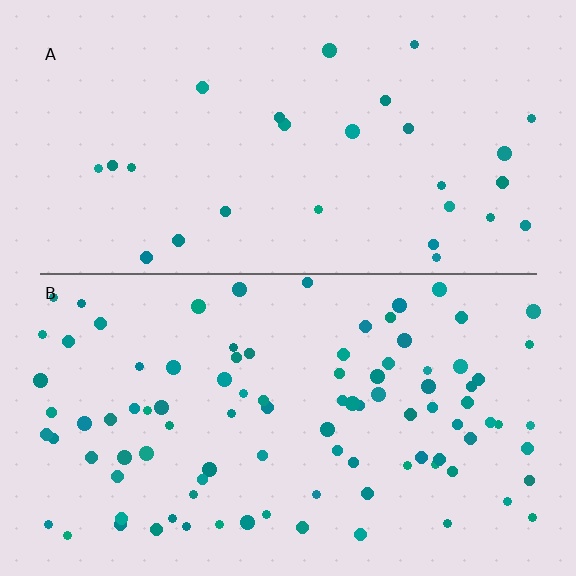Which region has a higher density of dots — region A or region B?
B (the bottom).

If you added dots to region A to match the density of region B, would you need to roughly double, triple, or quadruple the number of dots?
Approximately triple.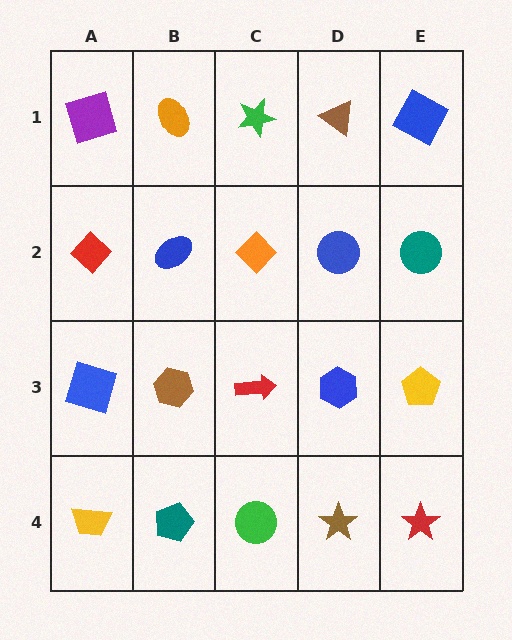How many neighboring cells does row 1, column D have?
3.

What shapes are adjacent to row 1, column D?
A blue circle (row 2, column D), a green star (row 1, column C), a blue square (row 1, column E).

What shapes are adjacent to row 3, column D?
A blue circle (row 2, column D), a brown star (row 4, column D), a red arrow (row 3, column C), a yellow pentagon (row 3, column E).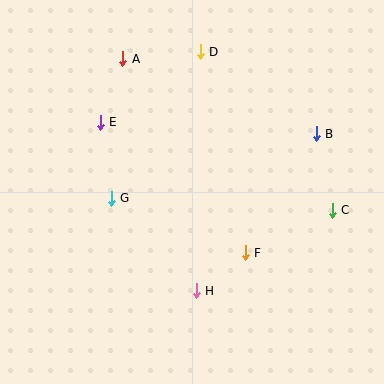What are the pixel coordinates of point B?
Point B is at (316, 134).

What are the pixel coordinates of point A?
Point A is at (123, 59).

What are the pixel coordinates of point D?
Point D is at (200, 52).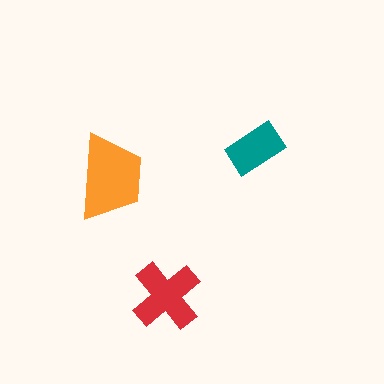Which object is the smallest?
The teal rectangle.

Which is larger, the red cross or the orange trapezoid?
The orange trapezoid.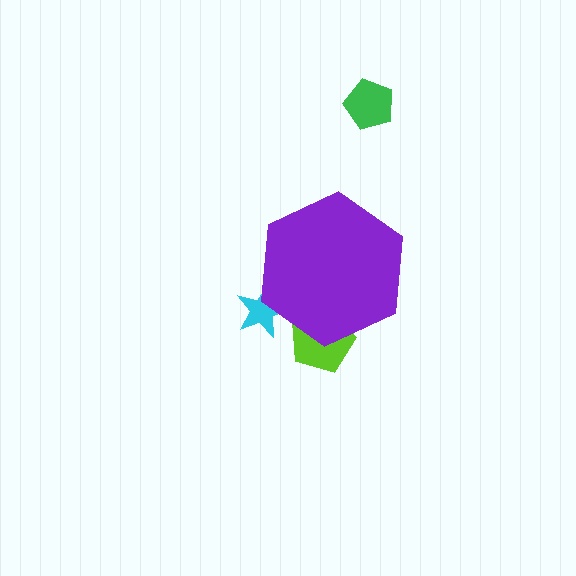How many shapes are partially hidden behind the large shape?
2 shapes are partially hidden.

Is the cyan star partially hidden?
Yes, the cyan star is partially hidden behind the purple hexagon.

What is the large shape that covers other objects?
A purple hexagon.